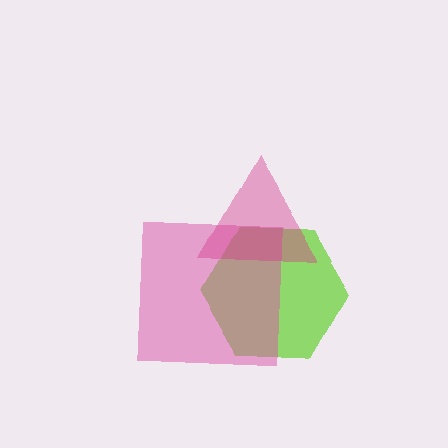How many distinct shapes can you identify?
There are 3 distinct shapes: a lime hexagon, a pink square, a magenta triangle.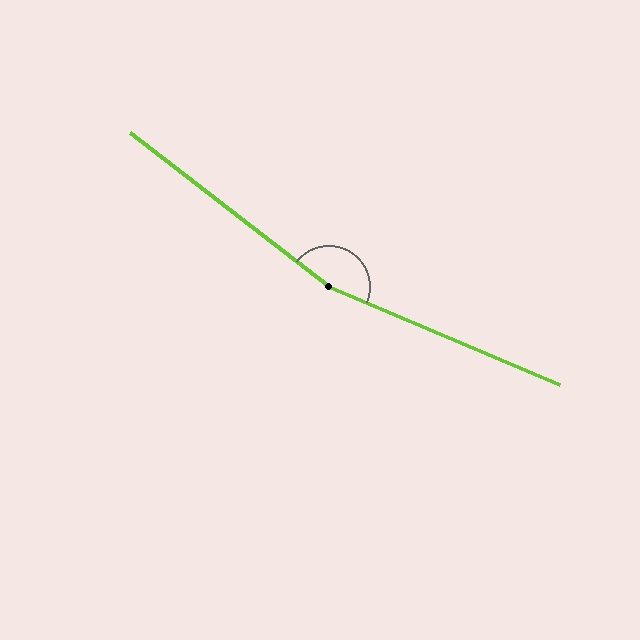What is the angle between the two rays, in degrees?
Approximately 165 degrees.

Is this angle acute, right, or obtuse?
It is obtuse.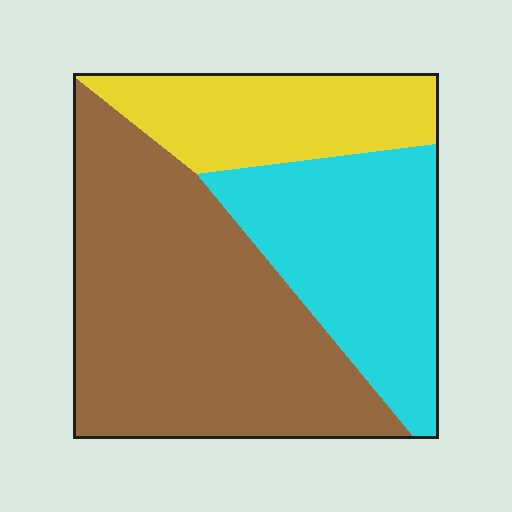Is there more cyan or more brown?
Brown.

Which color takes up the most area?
Brown, at roughly 50%.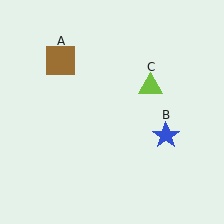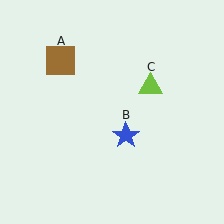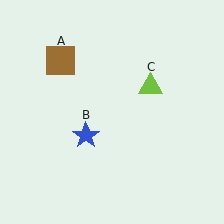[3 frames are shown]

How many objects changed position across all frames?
1 object changed position: blue star (object B).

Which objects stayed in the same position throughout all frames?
Brown square (object A) and lime triangle (object C) remained stationary.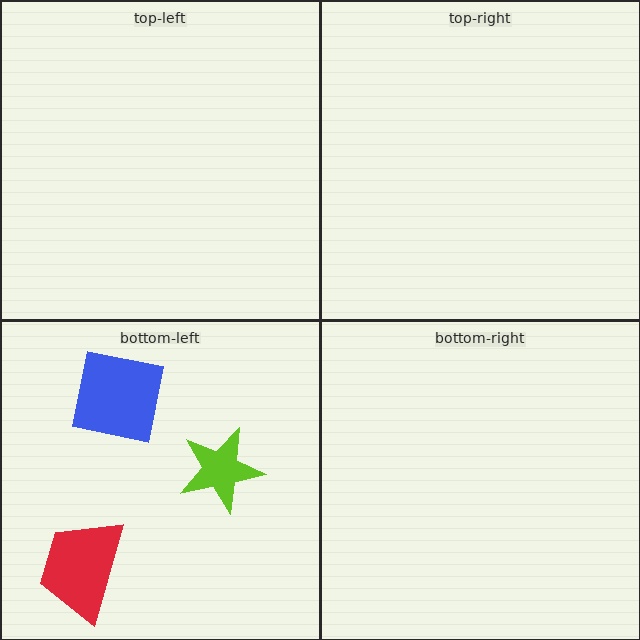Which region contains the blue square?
The bottom-left region.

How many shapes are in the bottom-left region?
3.